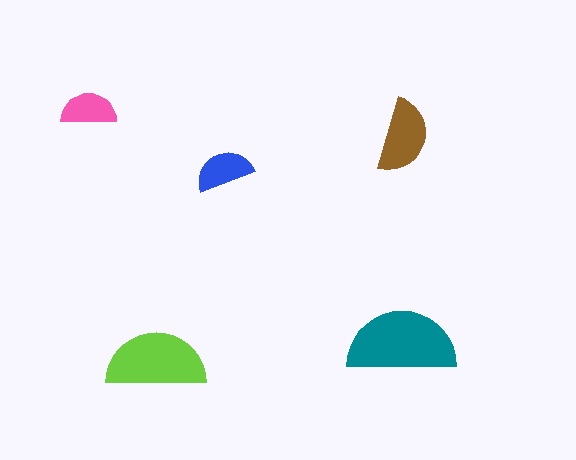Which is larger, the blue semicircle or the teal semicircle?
The teal one.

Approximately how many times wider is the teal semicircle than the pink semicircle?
About 2 times wider.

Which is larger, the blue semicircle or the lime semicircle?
The lime one.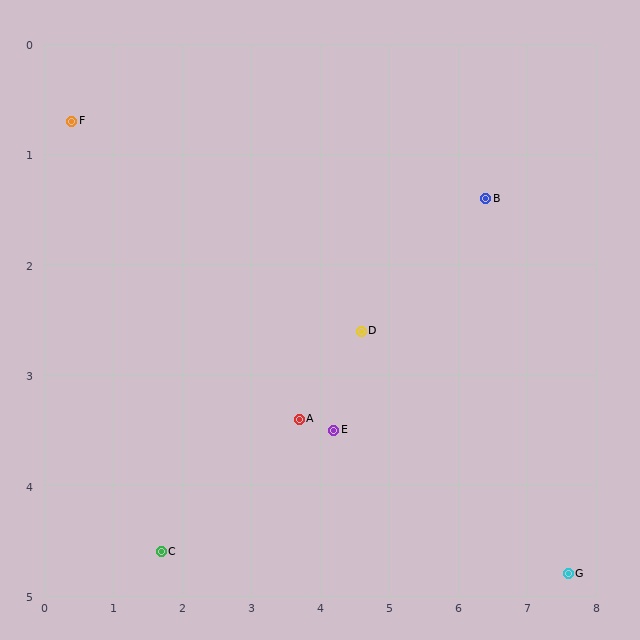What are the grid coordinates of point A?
Point A is at approximately (3.7, 3.4).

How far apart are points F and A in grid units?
Points F and A are about 4.3 grid units apart.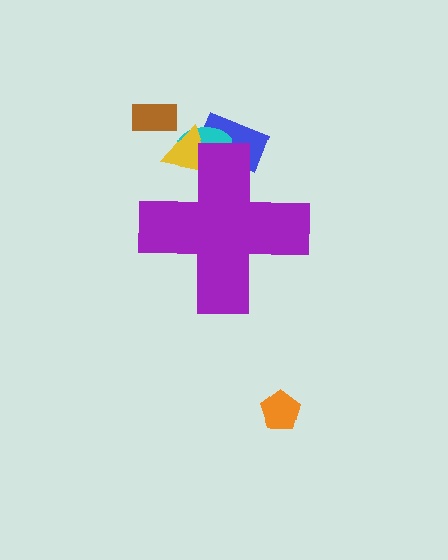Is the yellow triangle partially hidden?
Yes, the yellow triangle is partially hidden behind the purple cross.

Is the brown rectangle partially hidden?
No, the brown rectangle is fully visible.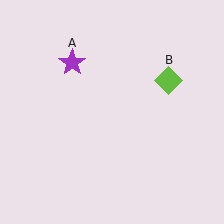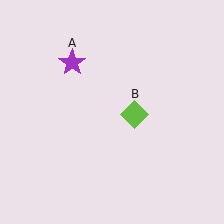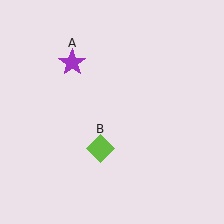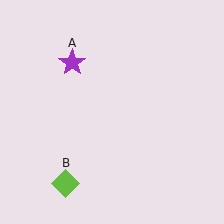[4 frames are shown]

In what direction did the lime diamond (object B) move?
The lime diamond (object B) moved down and to the left.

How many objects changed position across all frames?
1 object changed position: lime diamond (object B).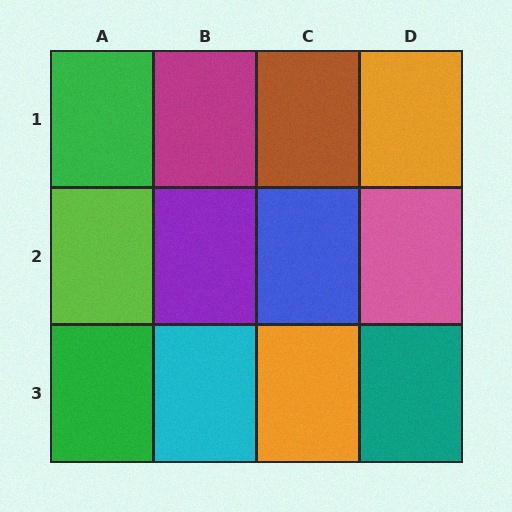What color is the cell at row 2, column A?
Lime.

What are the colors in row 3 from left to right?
Green, cyan, orange, teal.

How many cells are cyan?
1 cell is cyan.